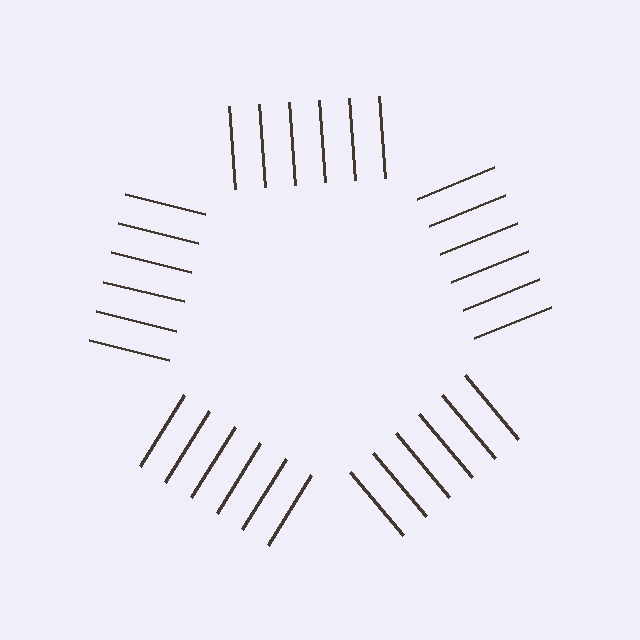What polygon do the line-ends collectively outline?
An illusory pentagon — the line segments terminate on its edges but no continuous stroke is drawn.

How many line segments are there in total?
30 — 6 along each of the 5 edges.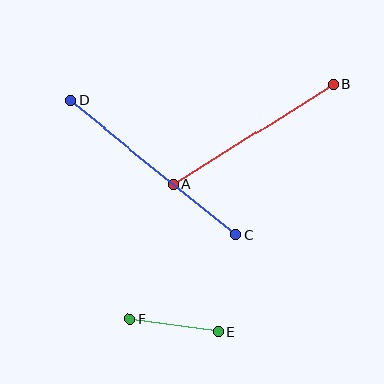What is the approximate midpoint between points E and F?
The midpoint is at approximately (174, 325) pixels.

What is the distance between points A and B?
The distance is approximately 188 pixels.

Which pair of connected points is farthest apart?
Points C and D are farthest apart.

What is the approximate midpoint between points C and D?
The midpoint is at approximately (153, 168) pixels.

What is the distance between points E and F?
The distance is approximately 89 pixels.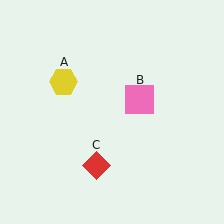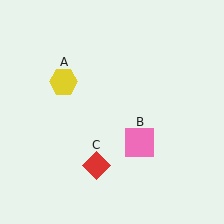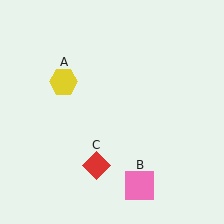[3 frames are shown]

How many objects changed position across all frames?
1 object changed position: pink square (object B).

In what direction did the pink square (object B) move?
The pink square (object B) moved down.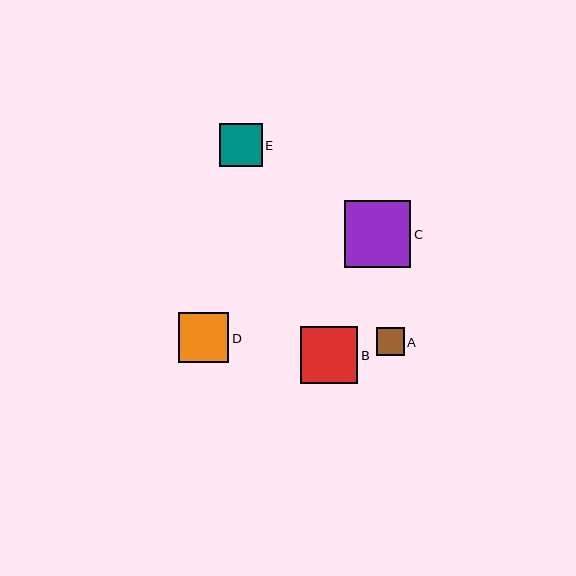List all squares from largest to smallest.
From largest to smallest: C, B, D, E, A.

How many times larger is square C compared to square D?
Square C is approximately 1.3 times the size of square D.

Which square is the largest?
Square C is the largest with a size of approximately 66 pixels.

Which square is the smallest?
Square A is the smallest with a size of approximately 28 pixels.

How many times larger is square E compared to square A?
Square E is approximately 1.5 times the size of square A.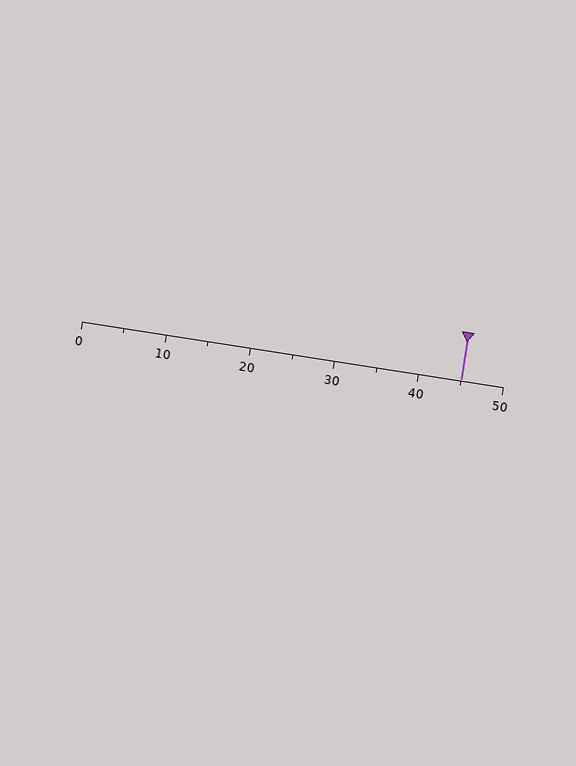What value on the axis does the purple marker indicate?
The marker indicates approximately 45.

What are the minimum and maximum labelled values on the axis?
The axis runs from 0 to 50.